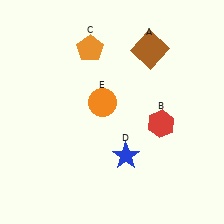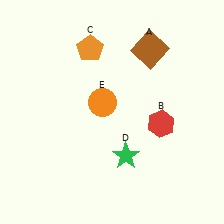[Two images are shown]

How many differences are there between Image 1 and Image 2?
There is 1 difference between the two images.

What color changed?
The star (D) changed from blue in Image 1 to green in Image 2.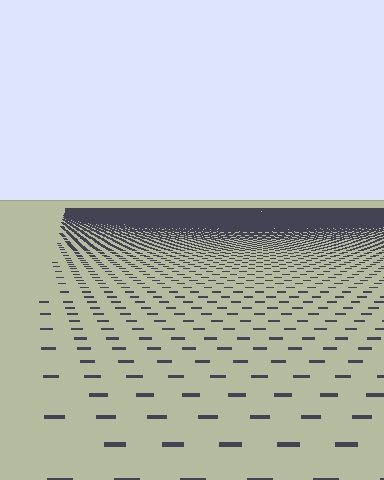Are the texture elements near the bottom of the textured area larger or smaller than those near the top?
Larger. Near the bottom, elements are closer to the viewer and appear at a bigger on-screen size.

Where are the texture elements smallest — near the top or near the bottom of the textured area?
Near the top.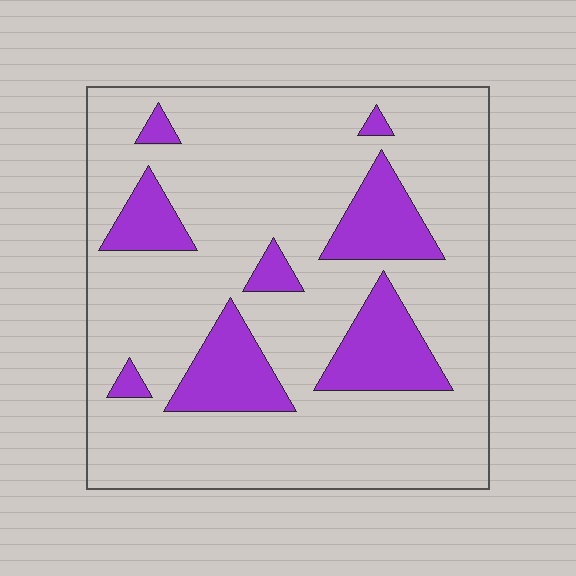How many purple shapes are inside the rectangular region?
8.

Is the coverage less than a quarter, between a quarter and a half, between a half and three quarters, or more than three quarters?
Less than a quarter.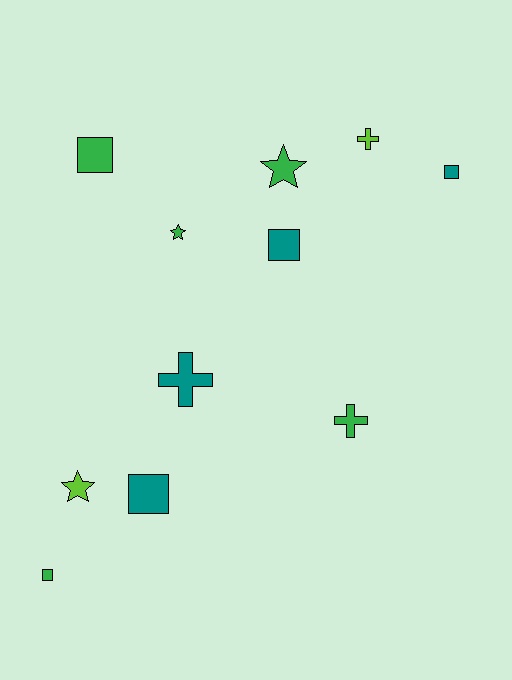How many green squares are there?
There are 2 green squares.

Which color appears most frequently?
Green, with 5 objects.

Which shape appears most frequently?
Square, with 5 objects.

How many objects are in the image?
There are 11 objects.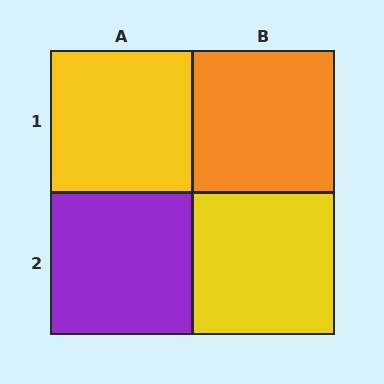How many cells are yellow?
2 cells are yellow.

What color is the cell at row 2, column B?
Yellow.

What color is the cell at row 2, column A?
Purple.